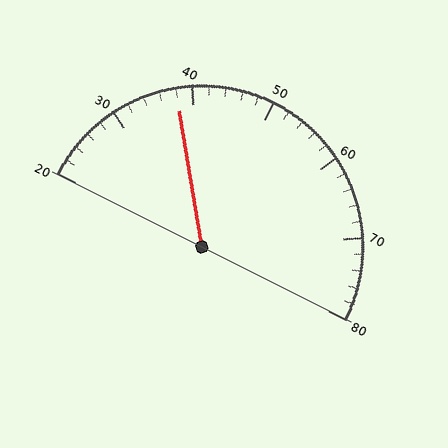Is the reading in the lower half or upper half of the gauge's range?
The reading is in the lower half of the range (20 to 80).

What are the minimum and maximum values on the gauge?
The gauge ranges from 20 to 80.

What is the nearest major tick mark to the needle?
The nearest major tick mark is 40.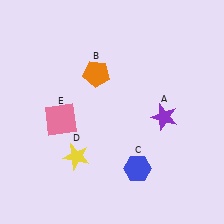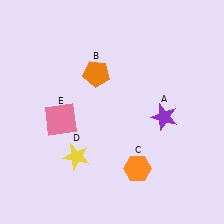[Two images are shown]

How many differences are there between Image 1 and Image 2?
There is 1 difference between the two images.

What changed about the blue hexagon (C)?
In Image 1, C is blue. In Image 2, it changed to orange.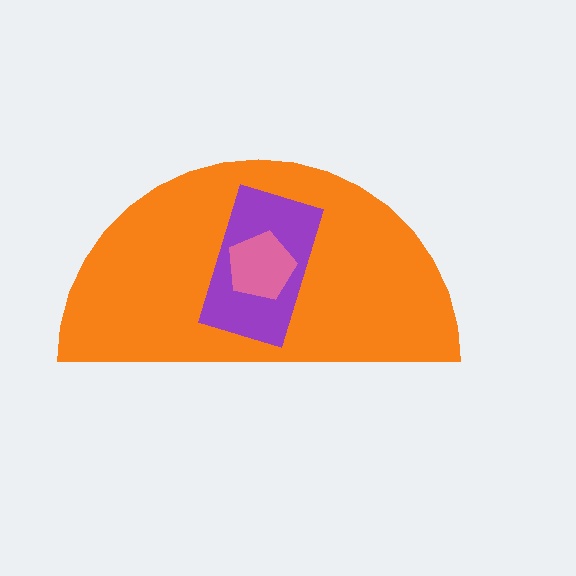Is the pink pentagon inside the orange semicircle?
Yes.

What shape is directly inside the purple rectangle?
The pink pentagon.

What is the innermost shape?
The pink pentagon.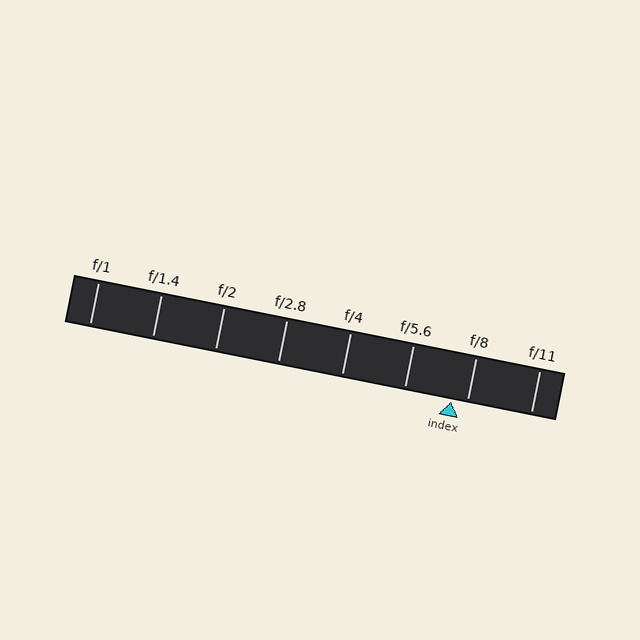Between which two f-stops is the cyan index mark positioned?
The index mark is between f/5.6 and f/8.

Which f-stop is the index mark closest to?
The index mark is closest to f/8.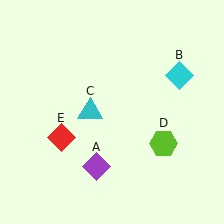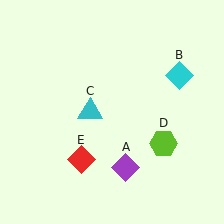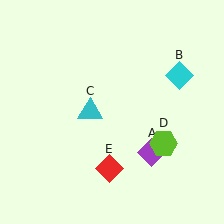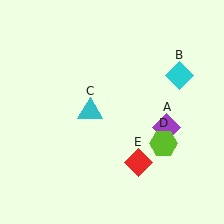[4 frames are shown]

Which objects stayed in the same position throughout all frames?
Cyan diamond (object B) and cyan triangle (object C) and lime hexagon (object D) remained stationary.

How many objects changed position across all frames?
2 objects changed position: purple diamond (object A), red diamond (object E).